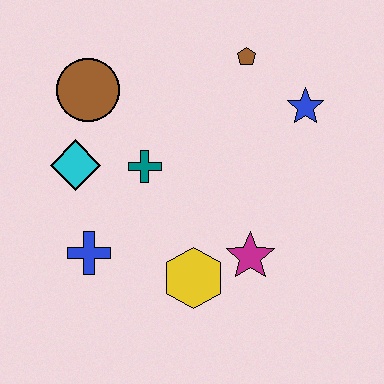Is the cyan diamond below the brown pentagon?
Yes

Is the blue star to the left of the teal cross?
No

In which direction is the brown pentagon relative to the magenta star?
The brown pentagon is above the magenta star.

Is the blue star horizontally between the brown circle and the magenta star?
No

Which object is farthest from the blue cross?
The blue star is farthest from the blue cross.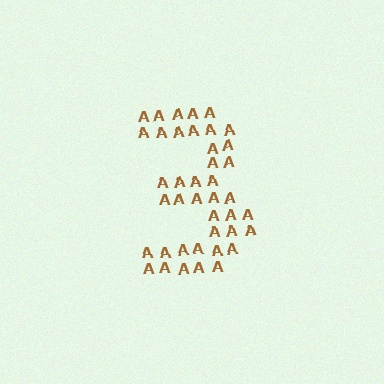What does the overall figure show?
The overall figure shows the digit 3.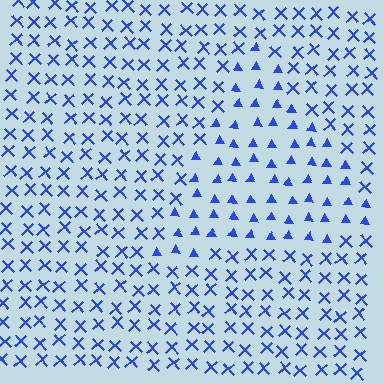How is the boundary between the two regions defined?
The boundary is defined by a change in element shape: triangles inside vs. X marks outside. All elements share the same color and spacing.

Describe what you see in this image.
The image is filled with small blue elements arranged in a uniform grid. A triangle-shaped region contains triangles, while the surrounding area contains X marks. The boundary is defined purely by the change in element shape.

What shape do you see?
I see a triangle.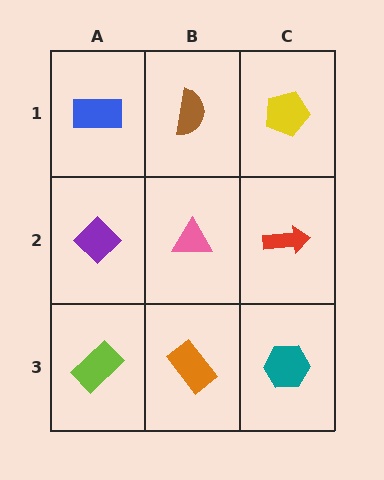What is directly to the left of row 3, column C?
An orange rectangle.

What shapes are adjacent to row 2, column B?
A brown semicircle (row 1, column B), an orange rectangle (row 3, column B), a purple diamond (row 2, column A), a red arrow (row 2, column C).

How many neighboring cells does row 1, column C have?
2.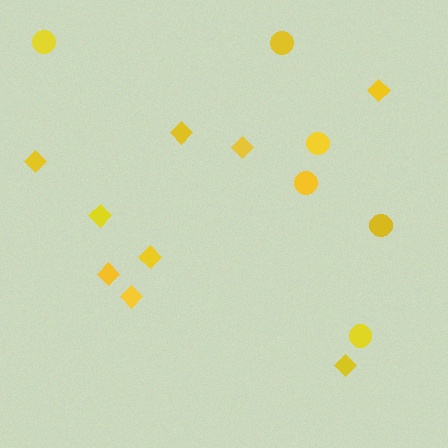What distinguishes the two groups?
There are 2 groups: one group of diamonds (9) and one group of circles (6).